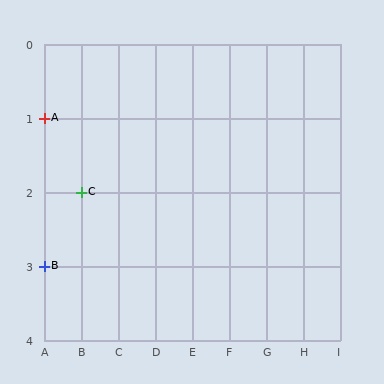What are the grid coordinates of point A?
Point A is at grid coordinates (A, 1).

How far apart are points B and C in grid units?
Points B and C are 1 column and 1 row apart (about 1.4 grid units diagonally).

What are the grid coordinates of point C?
Point C is at grid coordinates (B, 2).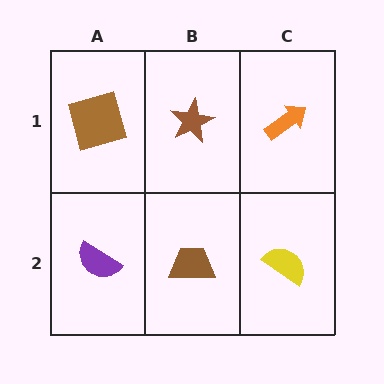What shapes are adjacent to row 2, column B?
A brown star (row 1, column B), a purple semicircle (row 2, column A), a yellow semicircle (row 2, column C).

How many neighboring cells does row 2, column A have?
2.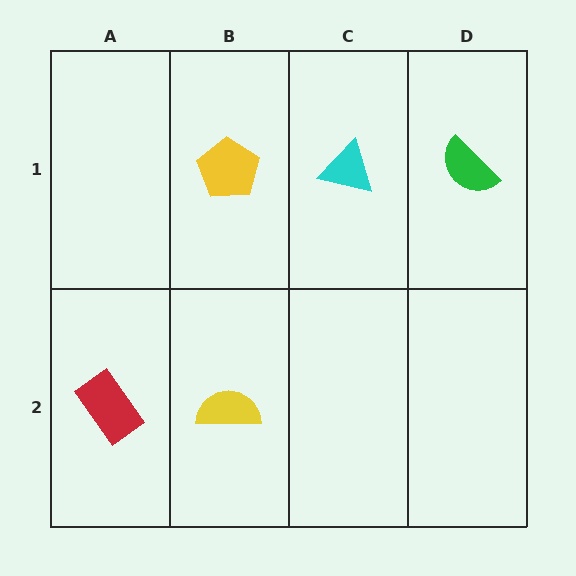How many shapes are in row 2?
2 shapes.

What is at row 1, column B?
A yellow pentagon.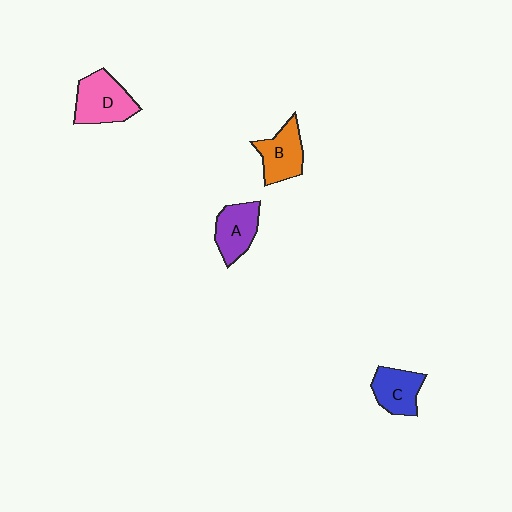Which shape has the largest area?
Shape D (pink).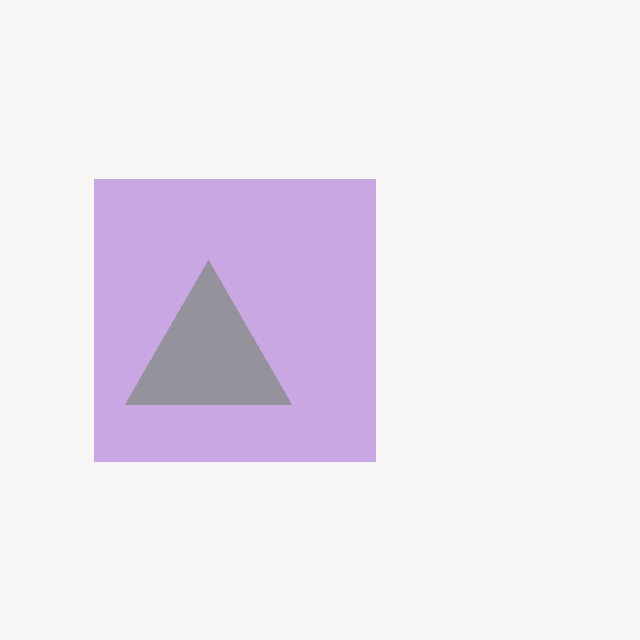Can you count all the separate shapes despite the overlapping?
Yes, there are 2 separate shapes.